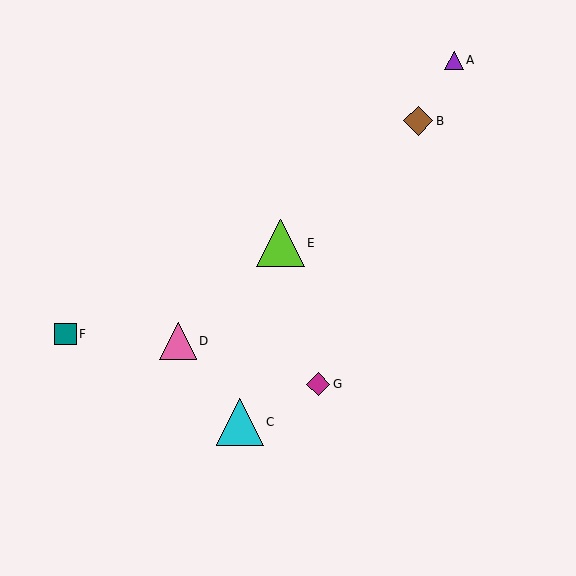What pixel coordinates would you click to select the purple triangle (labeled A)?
Click at (454, 60) to select the purple triangle A.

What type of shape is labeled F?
Shape F is a teal square.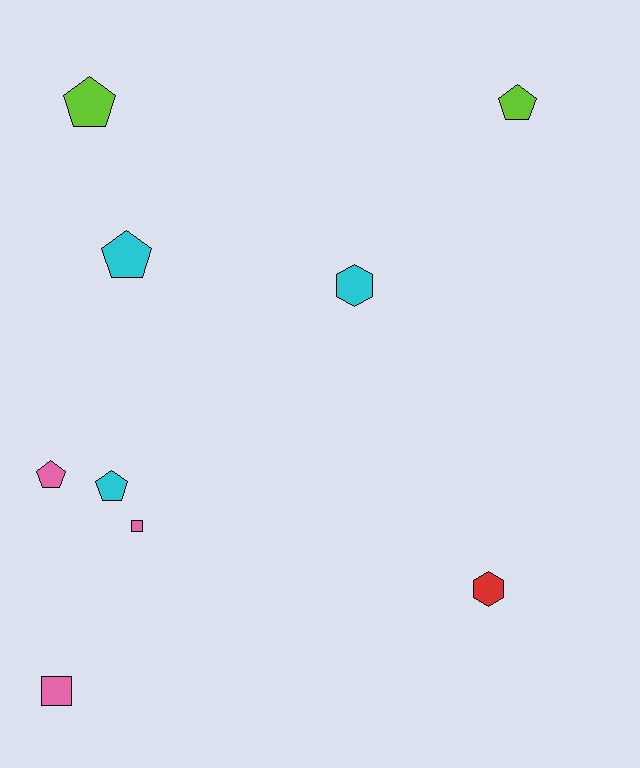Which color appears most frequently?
Cyan, with 3 objects.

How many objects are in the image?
There are 9 objects.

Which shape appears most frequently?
Pentagon, with 5 objects.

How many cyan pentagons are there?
There are 2 cyan pentagons.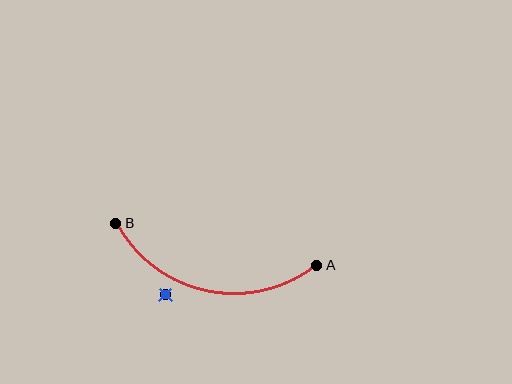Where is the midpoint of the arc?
The arc midpoint is the point on the curve farthest from the straight line joining A and B. It sits below that line.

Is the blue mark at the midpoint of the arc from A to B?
No — the blue mark does not lie on the arc at all. It sits slightly outside the curve.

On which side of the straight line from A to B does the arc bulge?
The arc bulges below the straight line connecting A and B.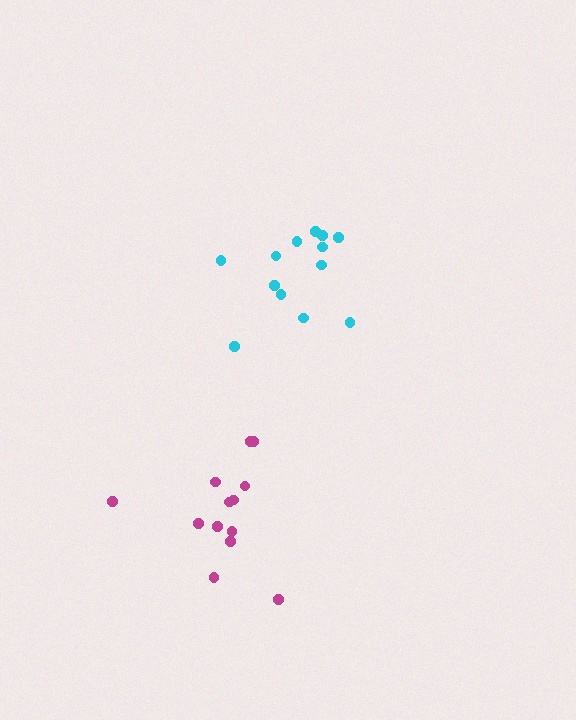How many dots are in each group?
Group 1: 13 dots, Group 2: 13 dots (26 total).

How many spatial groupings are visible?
There are 2 spatial groupings.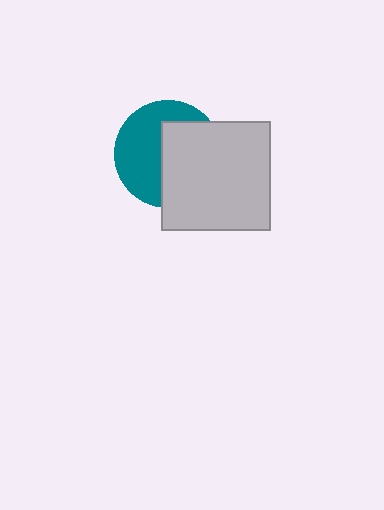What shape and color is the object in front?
The object in front is a light gray square.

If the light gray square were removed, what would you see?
You would see the complete teal circle.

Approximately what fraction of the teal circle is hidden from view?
Roughly 49% of the teal circle is hidden behind the light gray square.